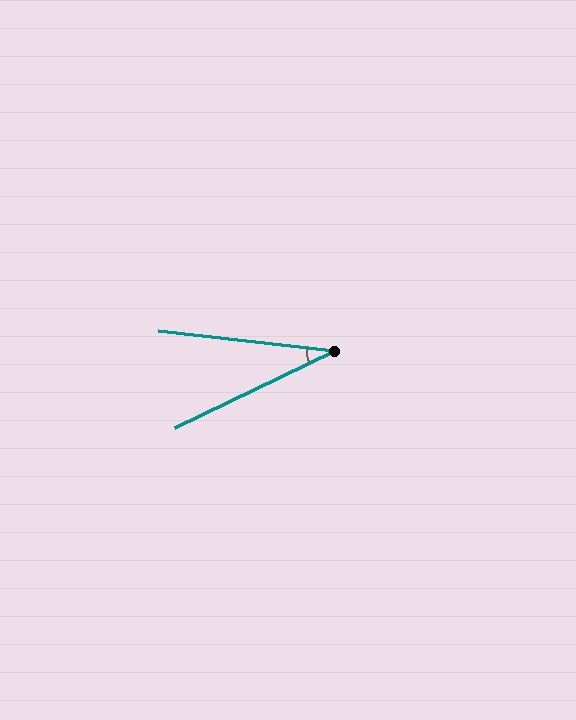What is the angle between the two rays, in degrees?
Approximately 32 degrees.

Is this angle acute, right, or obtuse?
It is acute.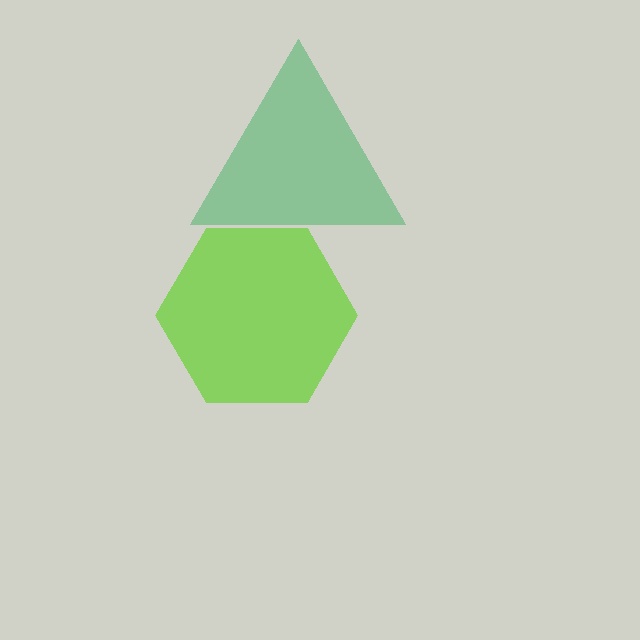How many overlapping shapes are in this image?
There are 2 overlapping shapes in the image.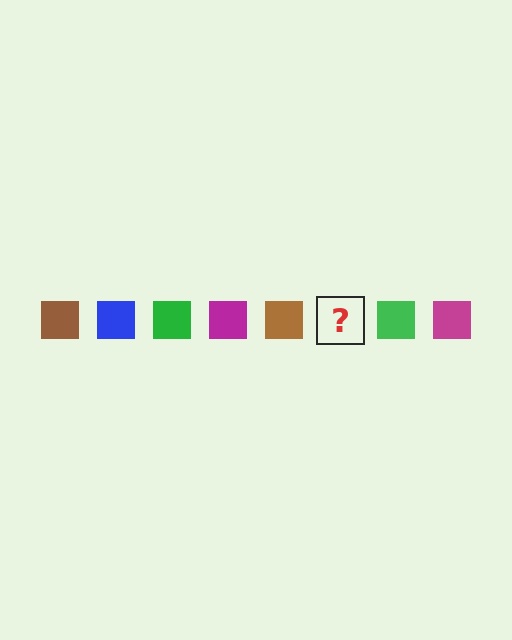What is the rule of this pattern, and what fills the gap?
The rule is that the pattern cycles through brown, blue, green, magenta squares. The gap should be filled with a blue square.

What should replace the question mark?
The question mark should be replaced with a blue square.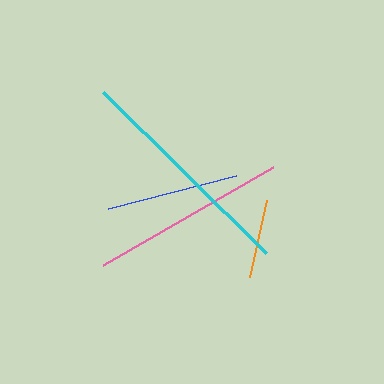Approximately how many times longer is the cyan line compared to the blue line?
The cyan line is approximately 1.7 times the length of the blue line.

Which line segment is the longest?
The cyan line is the longest at approximately 229 pixels.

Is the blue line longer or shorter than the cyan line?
The cyan line is longer than the blue line.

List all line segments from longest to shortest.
From longest to shortest: cyan, pink, blue, orange.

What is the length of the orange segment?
The orange segment is approximately 79 pixels long.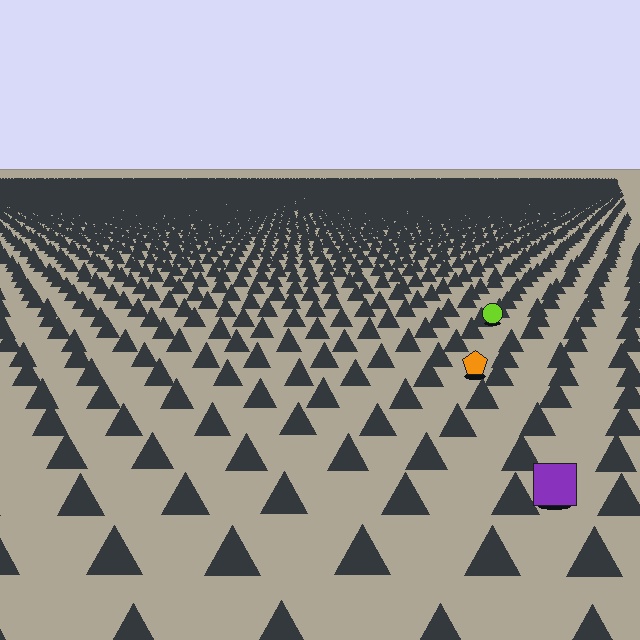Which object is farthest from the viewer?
The lime circle is farthest from the viewer. It appears smaller and the ground texture around it is denser.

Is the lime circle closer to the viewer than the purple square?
No. The purple square is closer — you can tell from the texture gradient: the ground texture is coarser near it.